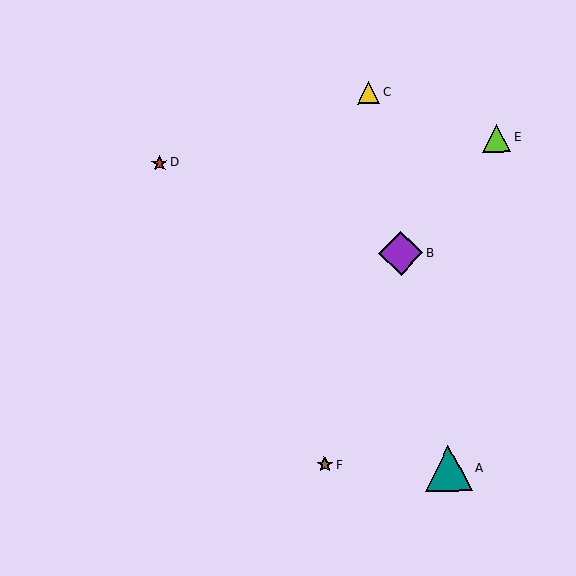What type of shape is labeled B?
Shape B is a purple diamond.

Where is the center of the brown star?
The center of the brown star is at (325, 465).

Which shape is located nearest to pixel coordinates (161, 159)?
The red star (labeled D) at (160, 163) is nearest to that location.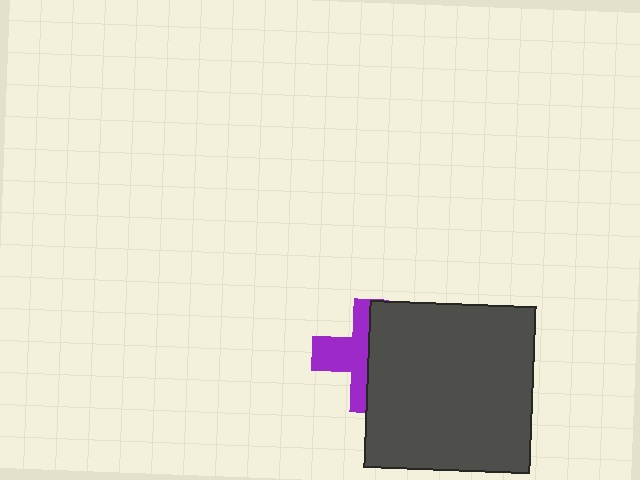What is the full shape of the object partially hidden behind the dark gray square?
The partially hidden object is a purple cross.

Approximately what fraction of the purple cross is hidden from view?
Roughly 53% of the purple cross is hidden behind the dark gray square.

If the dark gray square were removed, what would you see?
You would see the complete purple cross.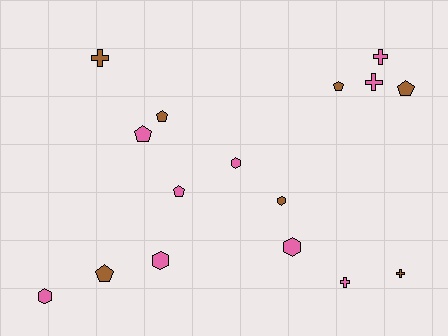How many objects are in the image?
There are 16 objects.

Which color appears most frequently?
Pink, with 9 objects.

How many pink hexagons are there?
There are 4 pink hexagons.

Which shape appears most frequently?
Pentagon, with 6 objects.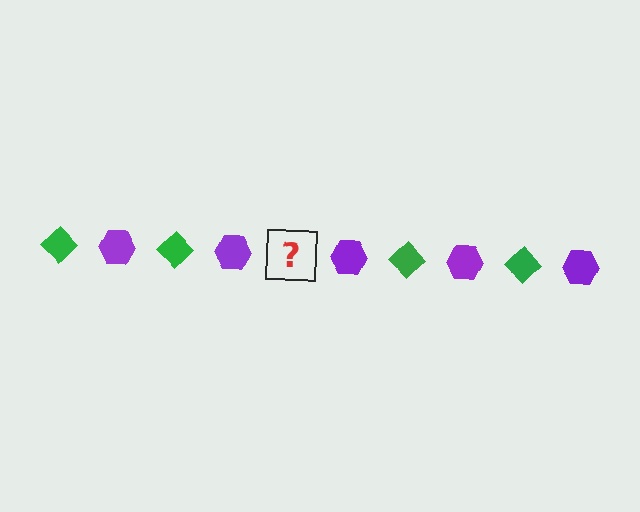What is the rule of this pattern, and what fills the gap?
The rule is that the pattern alternates between green diamond and purple hexagon. The gap should be filled with a green diamond.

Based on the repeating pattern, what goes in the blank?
The blank should be a green diamond.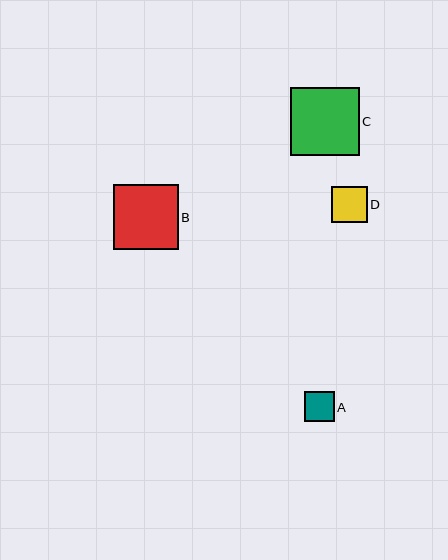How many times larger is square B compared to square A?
Square B is approximately 2.1 times the size of square A.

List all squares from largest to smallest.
From largest to smallest: C, B, D, A.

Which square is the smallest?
Square A is the smallest with a size of approximately 30 pixels.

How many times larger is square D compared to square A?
Square D is approximately 1.2 times the size of square A.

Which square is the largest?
Square C is the largest with a size of approximately 69 pixels.